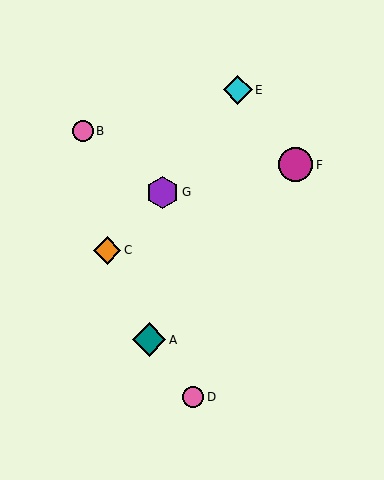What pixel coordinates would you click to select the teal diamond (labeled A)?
Click at (149, 340) to select the teal diamond A.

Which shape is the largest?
The magenta circle (labeled F) is the largest.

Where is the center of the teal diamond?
The center of the teal diamond is at (149, 340).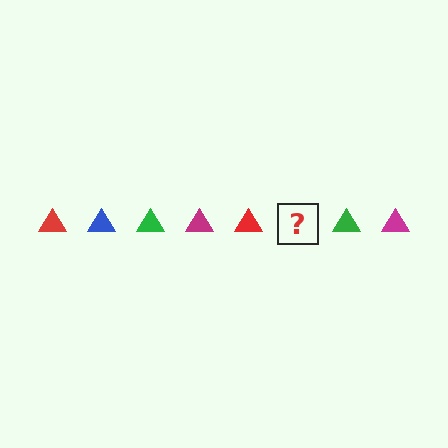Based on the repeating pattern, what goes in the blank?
The blank should be a blue triangle.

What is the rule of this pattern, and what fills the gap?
The rule is that the pattern cycles through red, blue, green, magenta triangles. The gap should be filled with a blue triangle.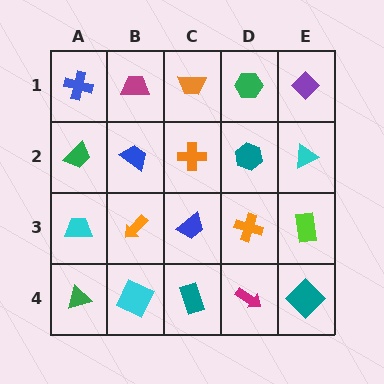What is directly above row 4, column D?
An orange cross.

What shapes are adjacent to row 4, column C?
A blue trapezoid (row 3, column C), a cyan square (row 4, column B), a magenta arrow (row 4, column D).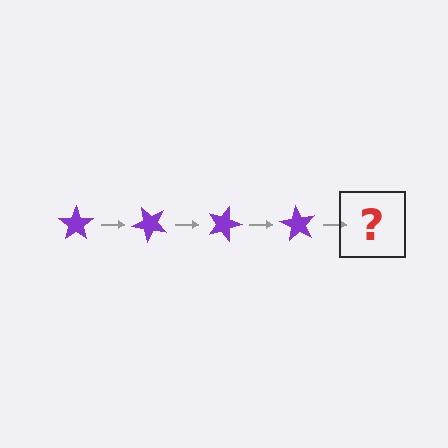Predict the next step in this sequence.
The next step is a purple star rotated 180 degrees.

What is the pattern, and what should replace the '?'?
The pattern is that the star rotates 45 degrees each step. The '?' should be a purple star rotated 180 degrees.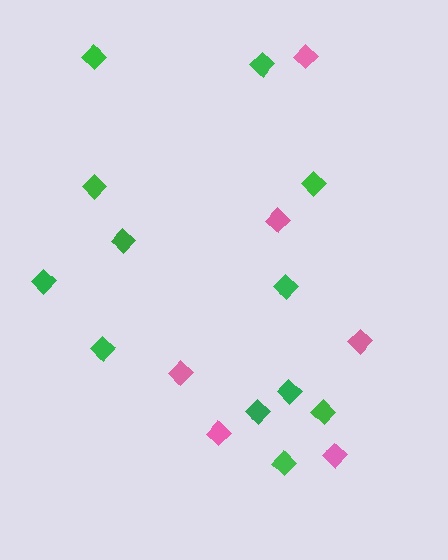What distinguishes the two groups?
There are 2 groups: one group of pink diamonds (6) and one group of green diamonds (12).